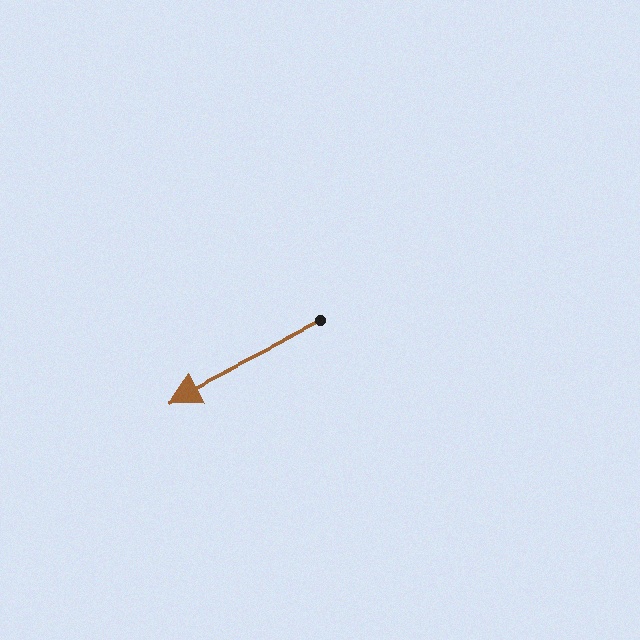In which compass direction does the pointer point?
Southwest.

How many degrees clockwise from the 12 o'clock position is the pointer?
Approximately 243 degrees.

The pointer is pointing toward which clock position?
Roughly 8 o'clock.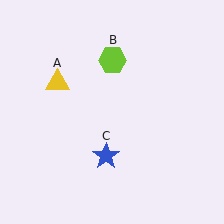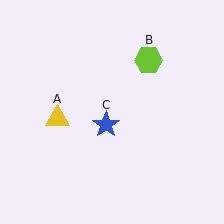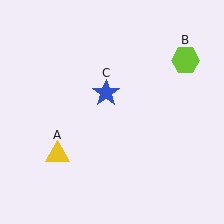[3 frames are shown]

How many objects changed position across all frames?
3 objects changed position: yellow triangle (object A), lime hexagon (object B), blue star (object C).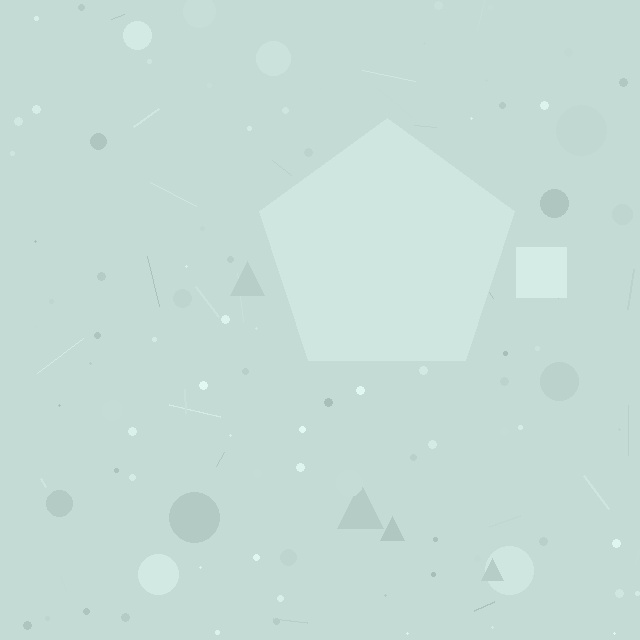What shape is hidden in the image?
A pentagon is hidden in the image.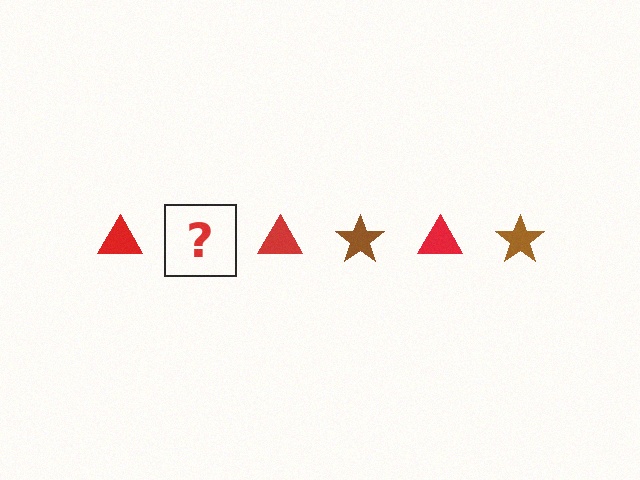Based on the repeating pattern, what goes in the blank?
The blank should be a brown star.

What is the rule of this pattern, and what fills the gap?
The rule is that the pattern alternates between red triangle and brown star. The gap should be filled with a brown star.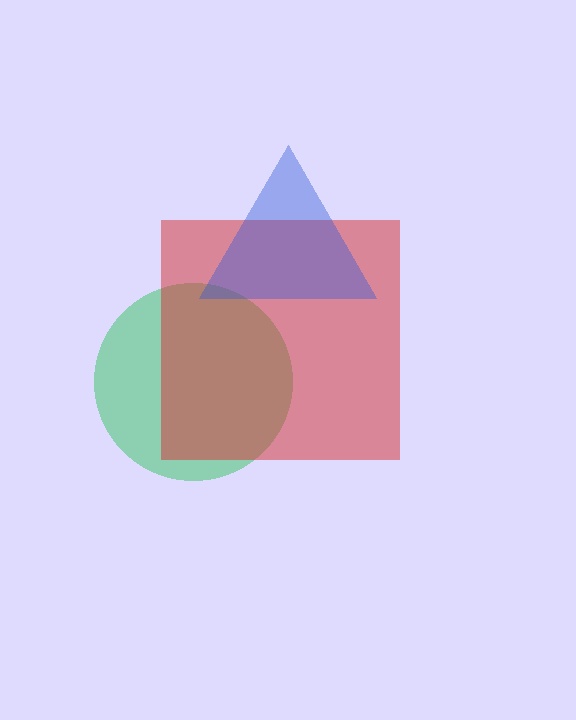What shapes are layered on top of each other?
The layered shapes are: a green circle, a red square, a blue triangle.